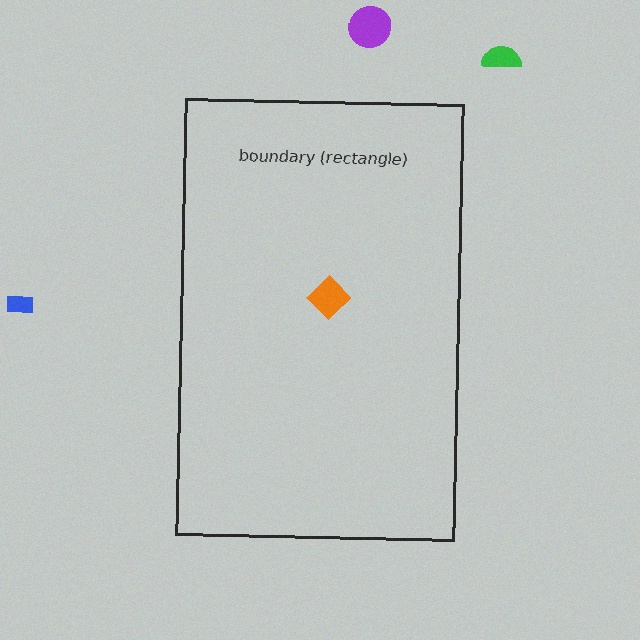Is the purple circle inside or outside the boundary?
Outside.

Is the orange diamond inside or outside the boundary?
Inside.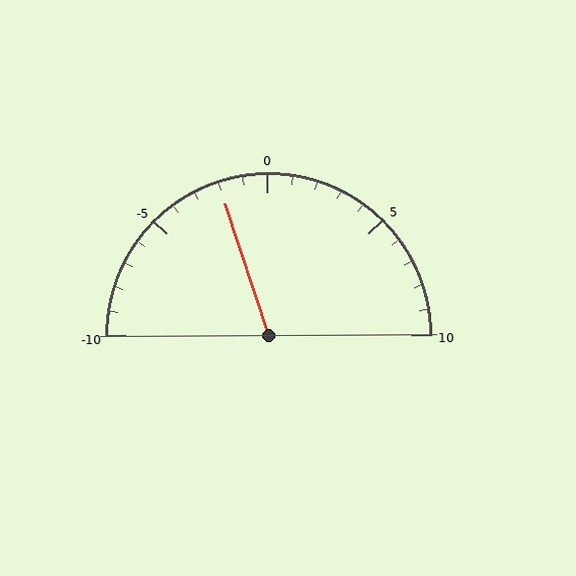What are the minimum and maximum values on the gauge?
The gauge ranges from -10 to 10.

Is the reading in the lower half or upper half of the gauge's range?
The reading is in the lower half of the range (-10 to 10).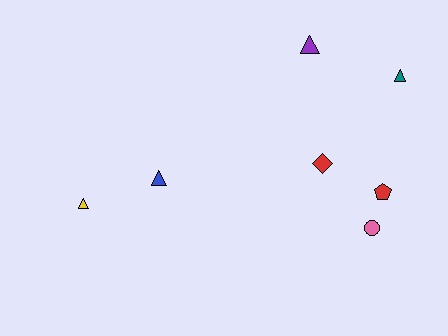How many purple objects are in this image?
There is 1 purple object.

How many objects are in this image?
There are 7 objects.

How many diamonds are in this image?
There is 1 diamond.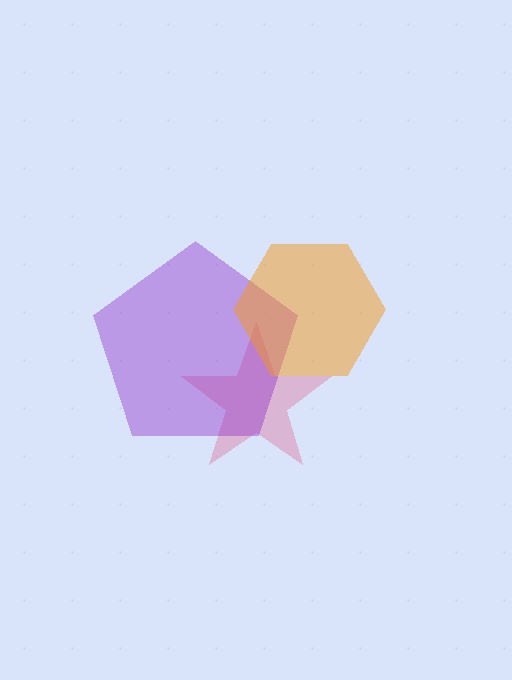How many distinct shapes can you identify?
There are 3 distinct shapes: a pink star, a purple pentagon, an orange hexagon.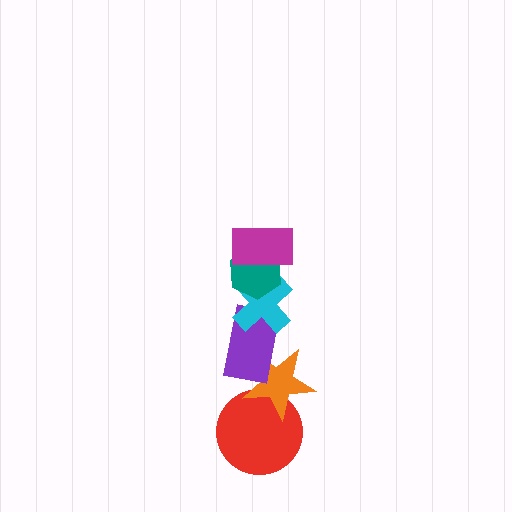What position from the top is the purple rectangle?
The purple rectangle is 4th from the top.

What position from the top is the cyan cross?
The cyan cross is 3rd from the top.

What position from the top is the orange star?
The orange star is 5th from the top.